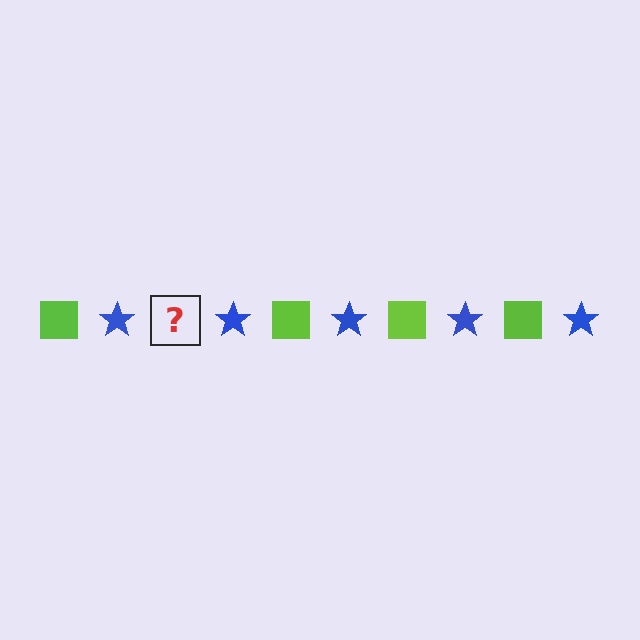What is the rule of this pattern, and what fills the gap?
The rule is that the pattern alternates between lime square and blue star. The gap should be filled with a lime square.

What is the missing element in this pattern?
The missing element is a lime square.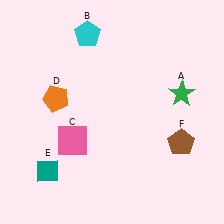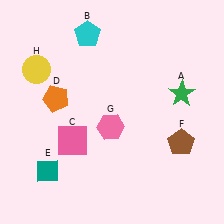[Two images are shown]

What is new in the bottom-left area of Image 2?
A pink hexagon (G) was added in the bottom-left area of Image 2.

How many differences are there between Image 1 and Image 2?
There are 2 differences between the two images.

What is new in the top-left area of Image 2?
A yellow circle (H) was added in the top-left area of Image 2.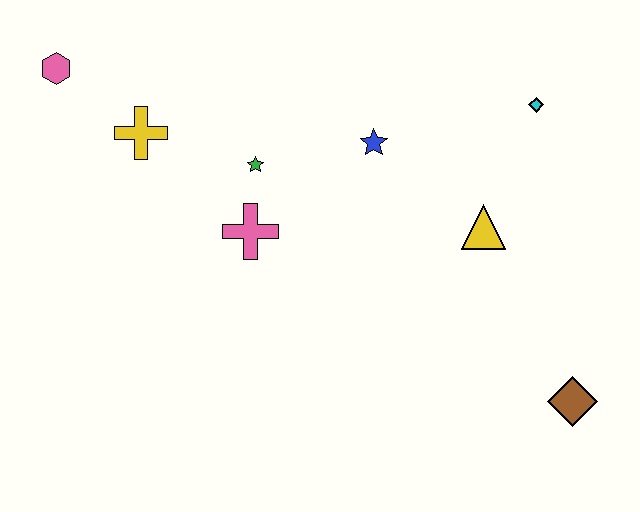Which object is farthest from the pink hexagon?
The brown diamond is farthest from the pink hexagon.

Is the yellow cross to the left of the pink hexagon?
No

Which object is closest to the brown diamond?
The yellow triangle is closest to the brown diamond.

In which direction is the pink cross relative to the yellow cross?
The pink cross is to the right of the yellow cross.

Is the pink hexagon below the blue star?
No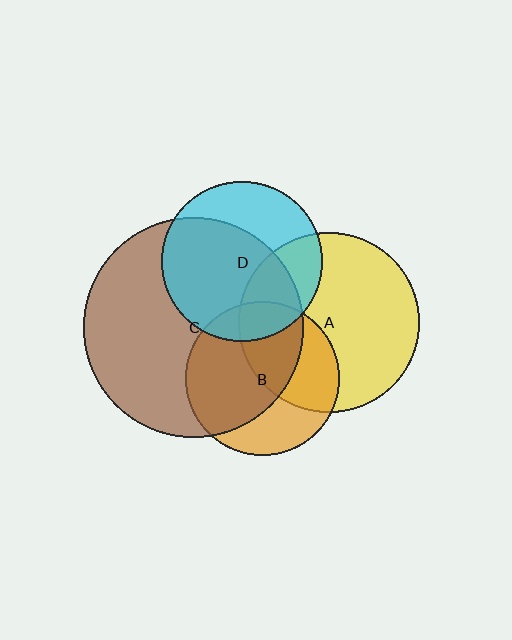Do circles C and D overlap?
Yes.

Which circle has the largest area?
Circle C (brown).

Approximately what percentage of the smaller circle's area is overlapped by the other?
Approximately 65%.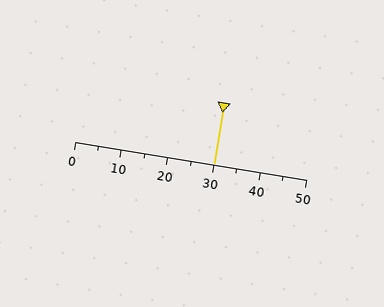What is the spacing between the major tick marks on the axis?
The major ticks are spaced 10 apart.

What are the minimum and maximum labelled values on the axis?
The axis runs from 0 to 50.